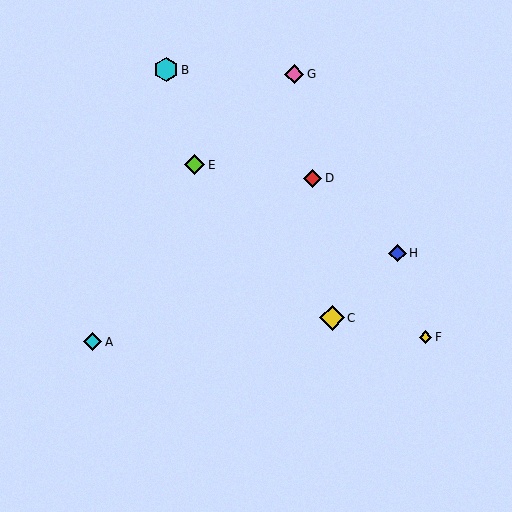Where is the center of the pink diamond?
The center of the pink diamond is at (294, 74).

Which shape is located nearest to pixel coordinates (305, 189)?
The red diamond (labeled D) at (313, 178) is nearest to that location.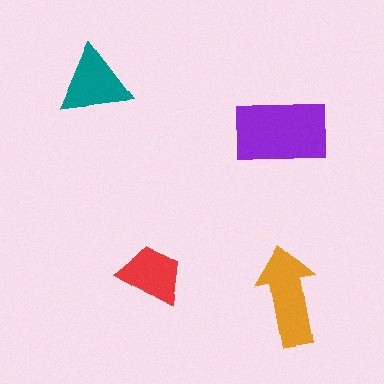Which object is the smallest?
The red trapezoid.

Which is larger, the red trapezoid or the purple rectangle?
The purple rectangle.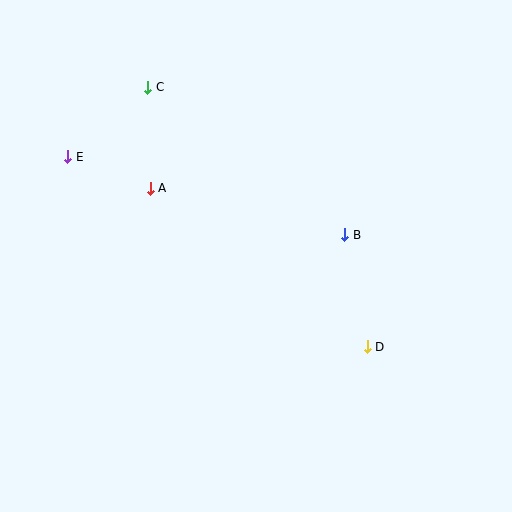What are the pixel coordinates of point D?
Point D is at (367, 347).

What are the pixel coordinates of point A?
Point A is at (150, 188).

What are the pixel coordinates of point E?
Point E is at (68, 157).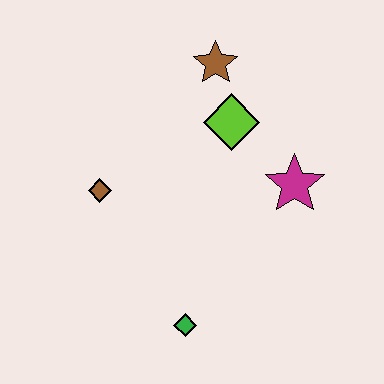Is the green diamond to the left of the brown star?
Yes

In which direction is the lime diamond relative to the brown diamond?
The lime diamond is to the right of the brown diamond.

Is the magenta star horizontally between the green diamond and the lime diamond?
No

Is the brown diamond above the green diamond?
Yes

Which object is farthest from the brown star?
The green diamond is farthest from the brown star.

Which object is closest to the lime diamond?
The brown star is closest to the lime diamond.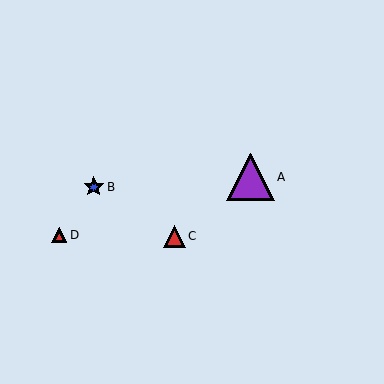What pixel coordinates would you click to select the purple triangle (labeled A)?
Click at (251, 177) to select the purple triangle A.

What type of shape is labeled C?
Shape C is a red triangle.